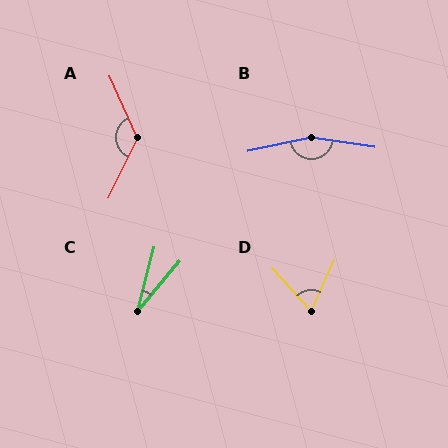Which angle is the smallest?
C, at approximately 26 degrees.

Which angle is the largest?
B, at approximately 160 degrees.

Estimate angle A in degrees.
Approximately 130 degrees.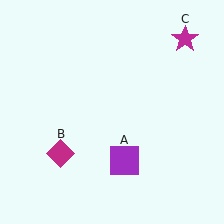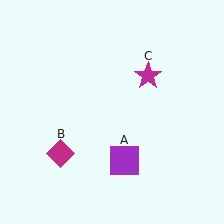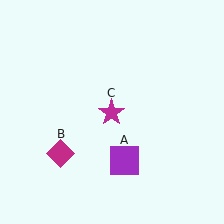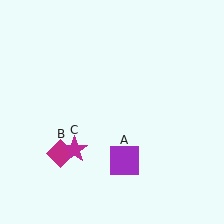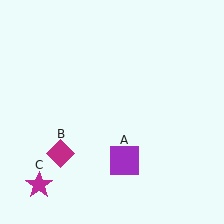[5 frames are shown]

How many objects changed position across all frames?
1 object changed position: magenta star (object C).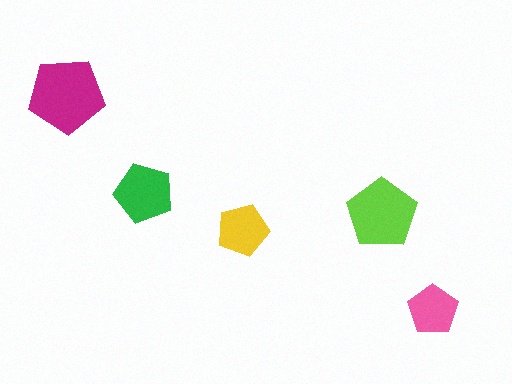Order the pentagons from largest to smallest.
the magenta one, the lime one, the green one, the yellow one, the pink one.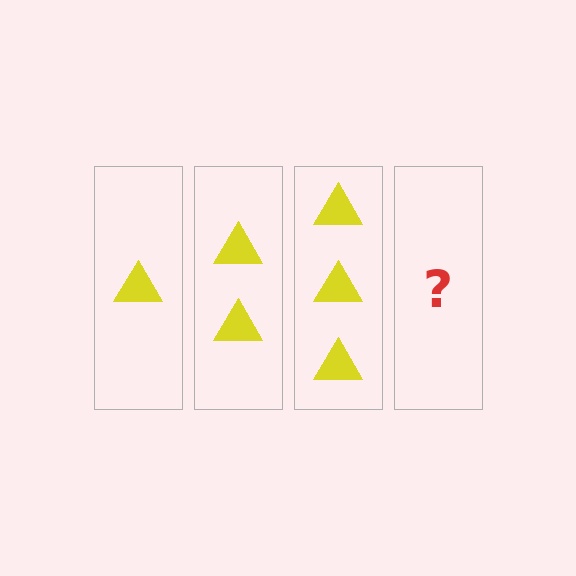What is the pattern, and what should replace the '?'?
The pattern is that each step adds one more triangle. The '?' should be 4 triangles.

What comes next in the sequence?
The next element should be 4 triangles.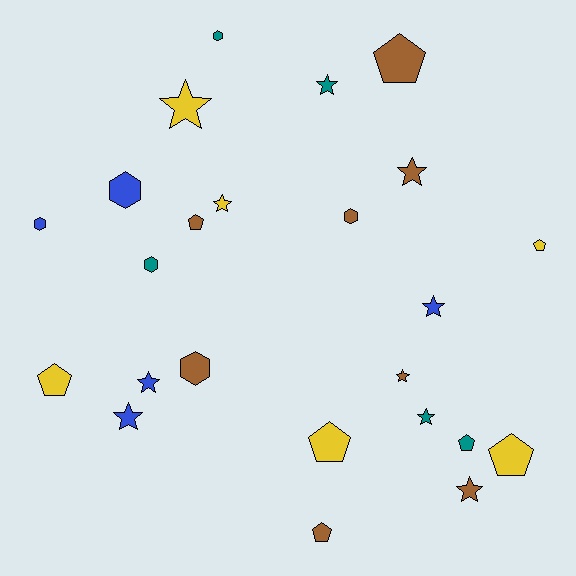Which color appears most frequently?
Brown, with 8 objects.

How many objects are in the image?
There are 24 objects.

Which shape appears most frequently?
Star, with 10 objects.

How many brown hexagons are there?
There are 2 brown hexagons.